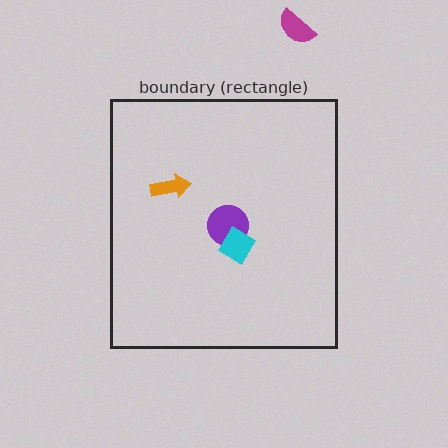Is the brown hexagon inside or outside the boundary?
Inside.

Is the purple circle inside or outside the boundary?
Inside.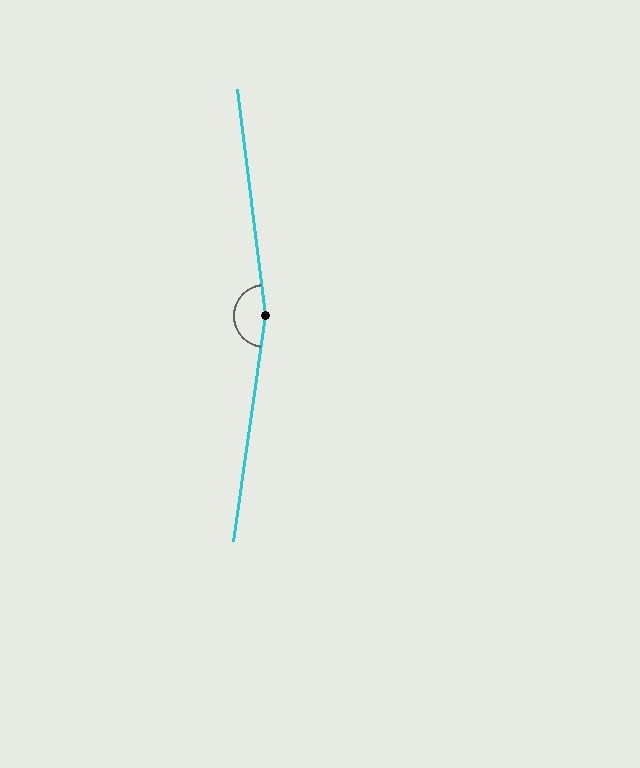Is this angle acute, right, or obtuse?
It is obtuse.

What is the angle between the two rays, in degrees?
Approximately 165 degrees.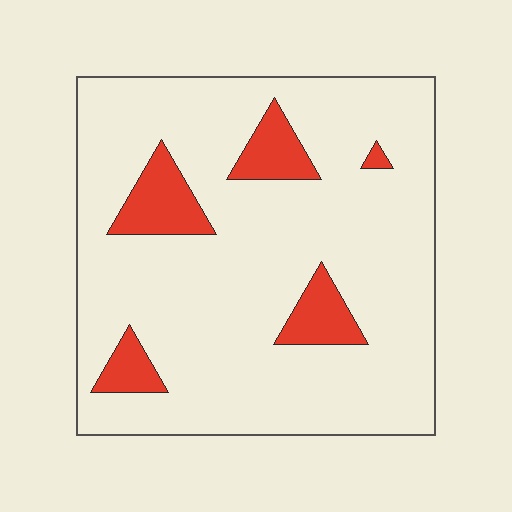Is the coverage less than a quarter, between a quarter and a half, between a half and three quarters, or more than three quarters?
Less than a quarter.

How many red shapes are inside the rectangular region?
5.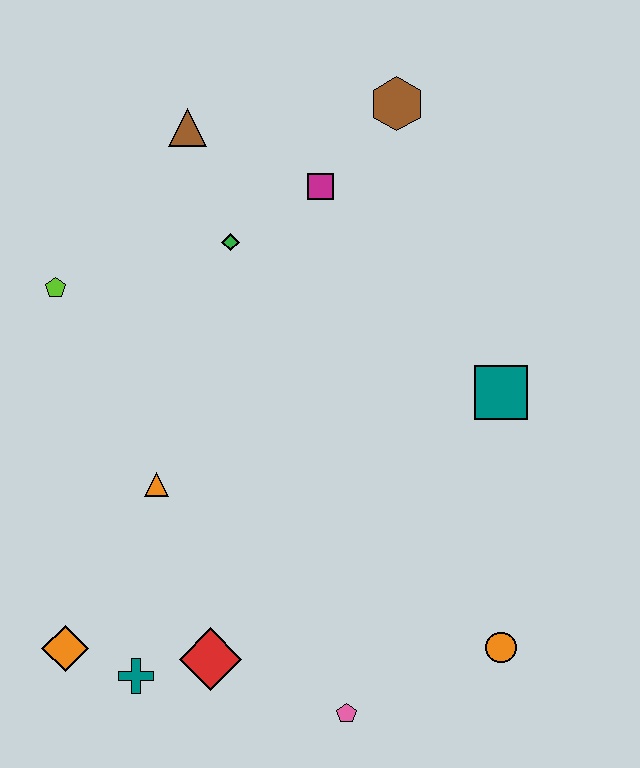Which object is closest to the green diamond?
The magenta square is closest to the green diamond.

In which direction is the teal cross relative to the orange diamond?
The teal cross is to the right of the orange diamond.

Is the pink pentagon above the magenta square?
No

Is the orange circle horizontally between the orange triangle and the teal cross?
No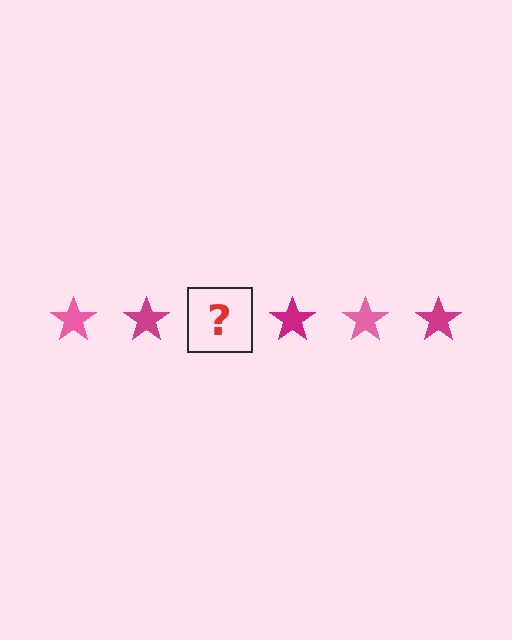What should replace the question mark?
The question mark should be replaced with a pink star.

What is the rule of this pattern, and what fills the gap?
The rule is that the pattern cycles through pink, magenta stars. The gap should be filled with a pink star.